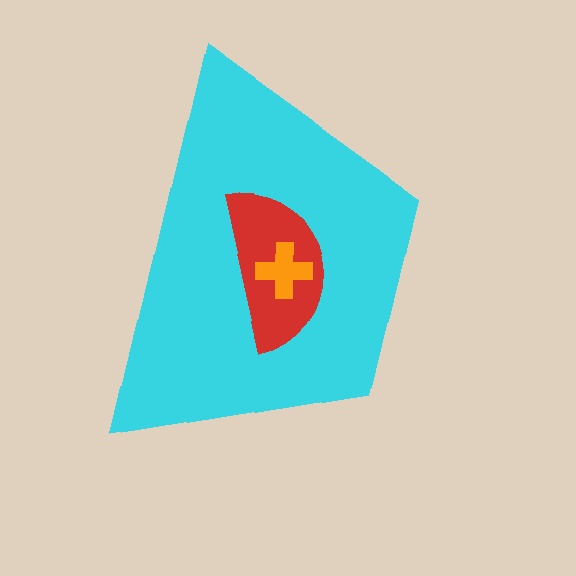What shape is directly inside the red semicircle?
The orange cross.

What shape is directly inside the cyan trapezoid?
The red semicircle.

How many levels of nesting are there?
3.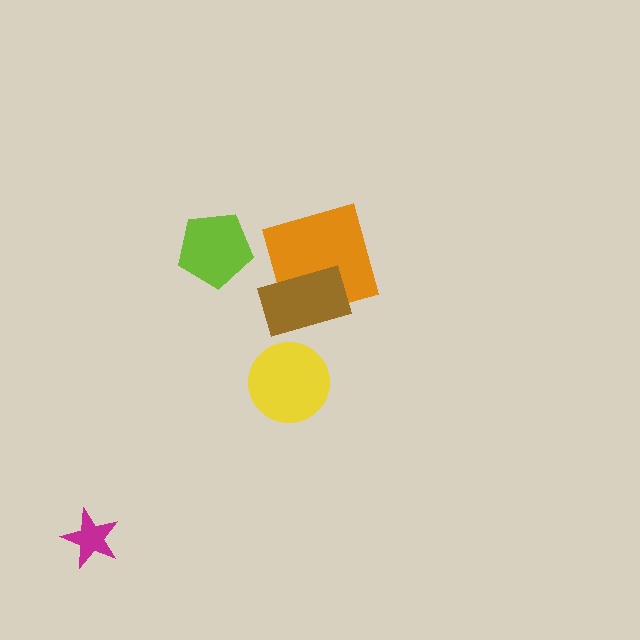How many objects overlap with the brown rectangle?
1 object overlaps with the brown rectangle.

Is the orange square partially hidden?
Yes, it is partially covered by another shape.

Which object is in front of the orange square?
The brown rectangle is in front of the orange square.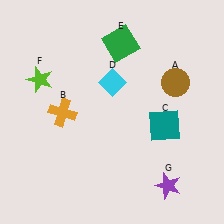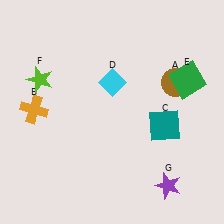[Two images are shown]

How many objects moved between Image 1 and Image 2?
2 objects moved between the two images.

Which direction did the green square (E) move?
The green square (E) moved right.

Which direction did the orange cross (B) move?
The orange cross (B) moved left.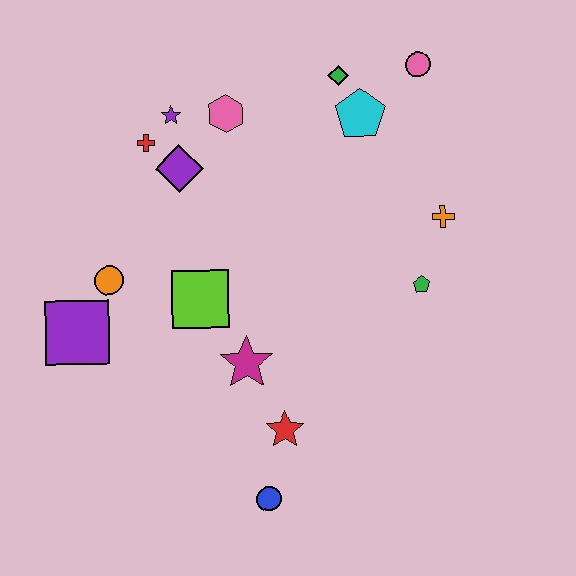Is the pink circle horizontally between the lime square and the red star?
No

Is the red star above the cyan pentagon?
No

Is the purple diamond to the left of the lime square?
Yes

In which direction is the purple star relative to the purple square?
The purple star is above the purple square.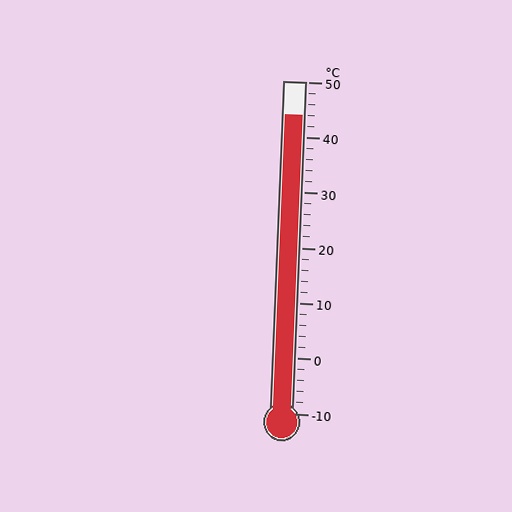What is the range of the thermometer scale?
The thermometer scale ranges from -10°C to 50°C.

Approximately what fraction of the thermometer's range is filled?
The thermometer is filled to approximately 90% of its range.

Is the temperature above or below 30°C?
The temperature is above 30°C.